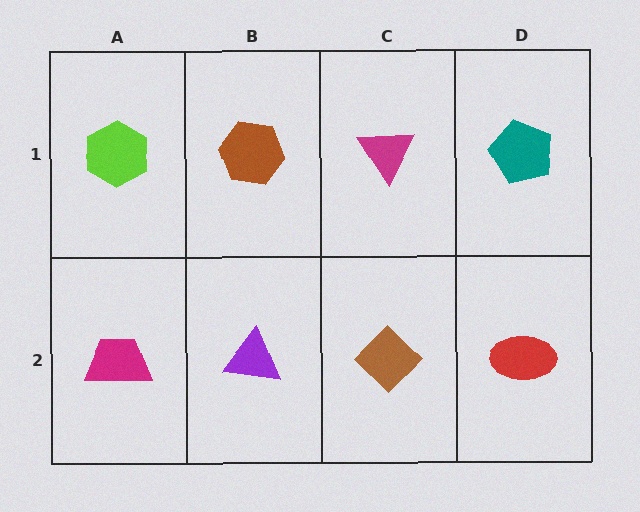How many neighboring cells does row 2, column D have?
2.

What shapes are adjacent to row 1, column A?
A magenta trapezoid (row 2, column A), a brown hexagon (row 1, column B).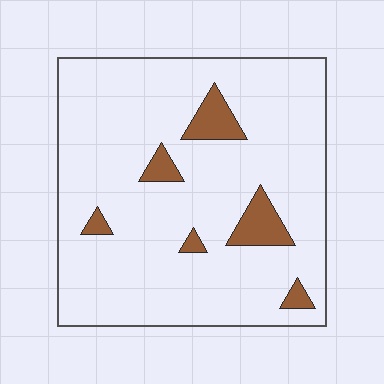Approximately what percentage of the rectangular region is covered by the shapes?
Approximately 10%.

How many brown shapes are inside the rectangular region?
6.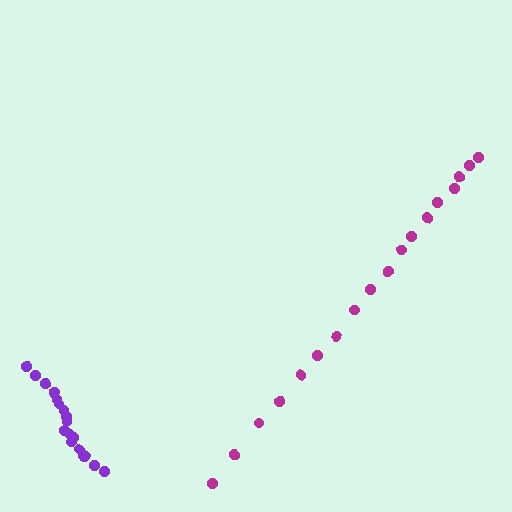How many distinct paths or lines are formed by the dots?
There are 2 distinct paths.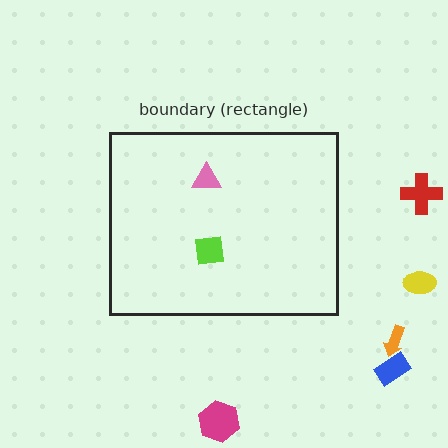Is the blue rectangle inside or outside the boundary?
Outside.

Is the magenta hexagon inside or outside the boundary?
Outside.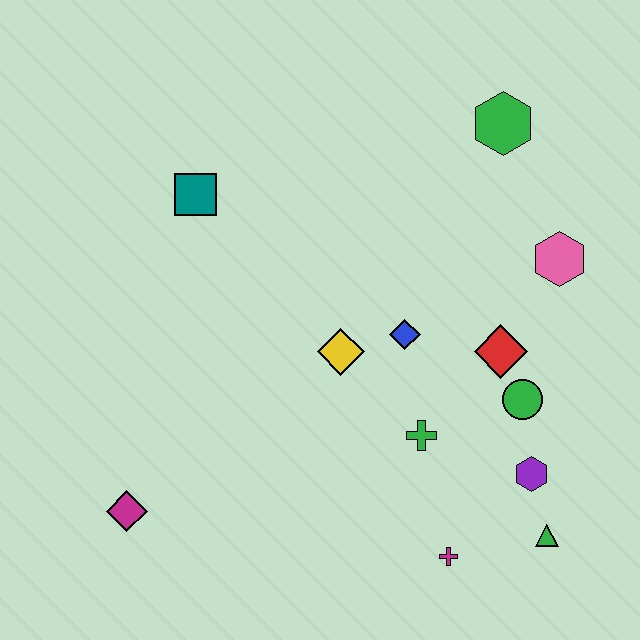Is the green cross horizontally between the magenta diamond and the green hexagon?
Yes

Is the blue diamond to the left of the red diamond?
Yes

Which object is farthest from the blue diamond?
The magenta diamond is farthest from the blue diamond.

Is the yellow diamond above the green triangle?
Yes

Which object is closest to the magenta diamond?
The yellow diamond is closest to the magenta diamond.